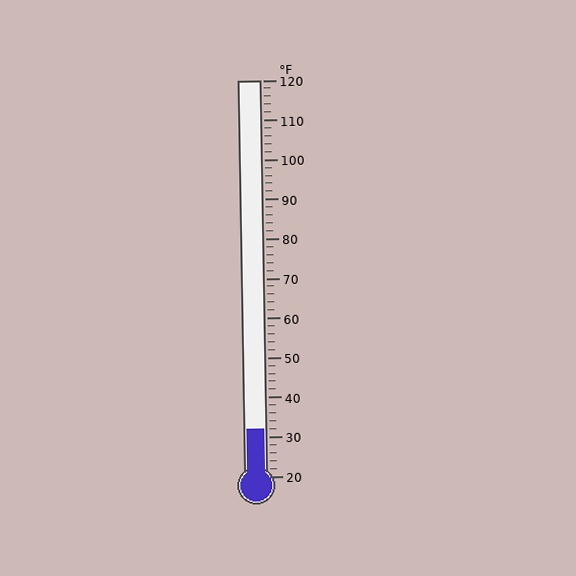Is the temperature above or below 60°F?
The temperature is below 60°F.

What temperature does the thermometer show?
The thermometer shows approximately 32°F.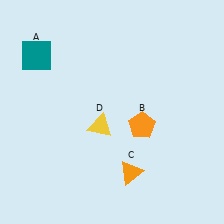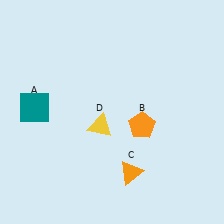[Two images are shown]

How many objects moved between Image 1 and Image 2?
1 object moved between the two images.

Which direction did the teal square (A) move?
The teal square (A) moved down.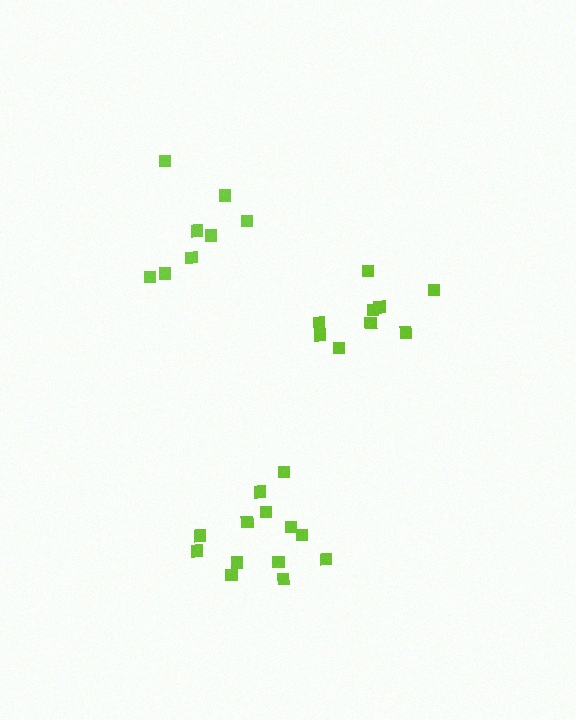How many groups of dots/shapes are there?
There are 3 groups.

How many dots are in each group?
Group 1: 8 dots, Group 2: 13 dots, Group 3: 9 dots (30 total).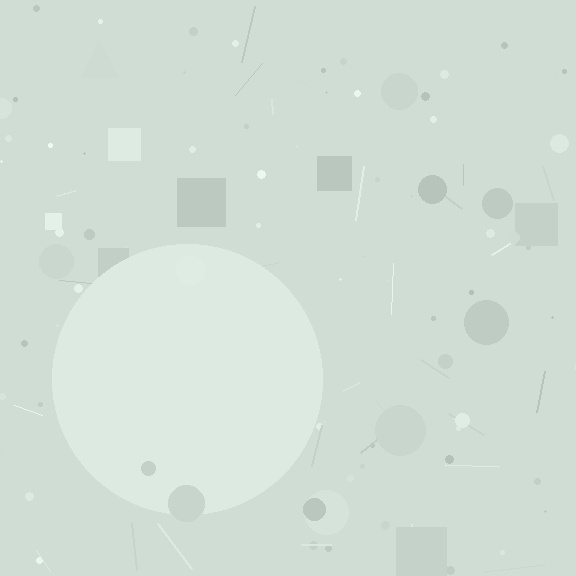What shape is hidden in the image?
A circle is hidden in the image.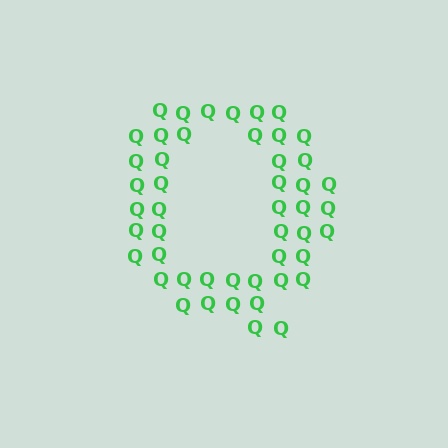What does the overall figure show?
The overall figure shows the letter Q.